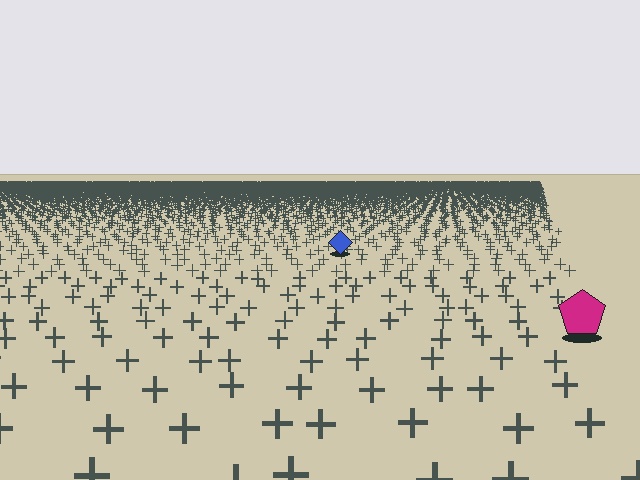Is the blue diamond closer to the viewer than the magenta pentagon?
No. The magenta pentagon is closer — you can tell from the texture gradient: the ground texture is coarser near it.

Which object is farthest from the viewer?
The blue diamond is farthest from the viewer. It appears smaller and the ground texture around it is denser.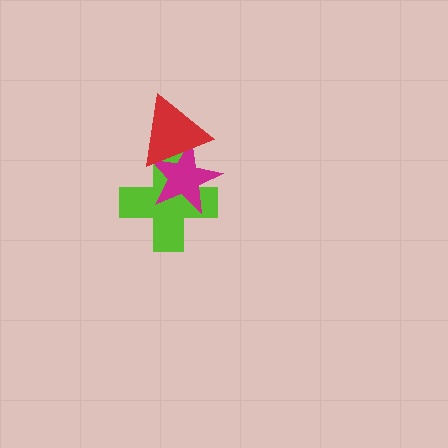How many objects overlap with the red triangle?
2 objects overlap with the red triangle.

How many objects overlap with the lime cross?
2 objects overlap with the lime cross.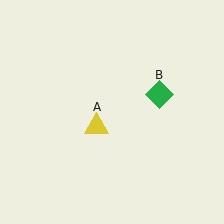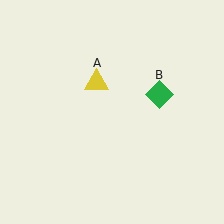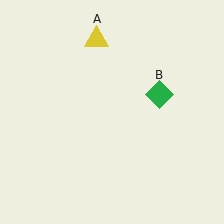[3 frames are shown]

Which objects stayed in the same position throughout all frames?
Green diamond (object B) remained stationary.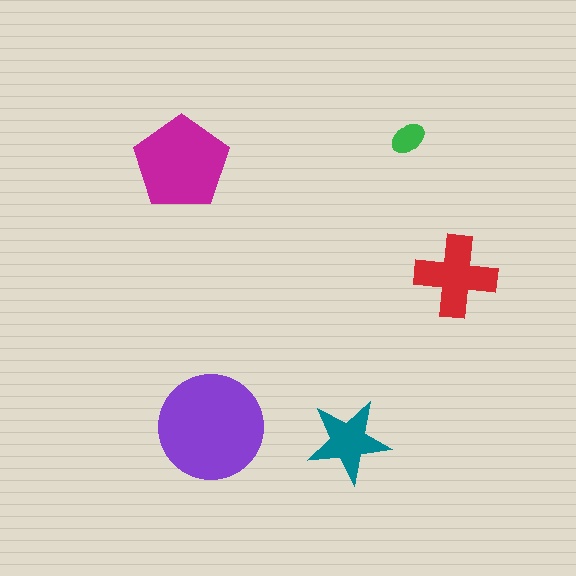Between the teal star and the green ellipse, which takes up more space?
The teal star.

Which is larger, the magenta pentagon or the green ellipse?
The magenta pentagon.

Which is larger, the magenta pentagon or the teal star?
The magenta pentagon.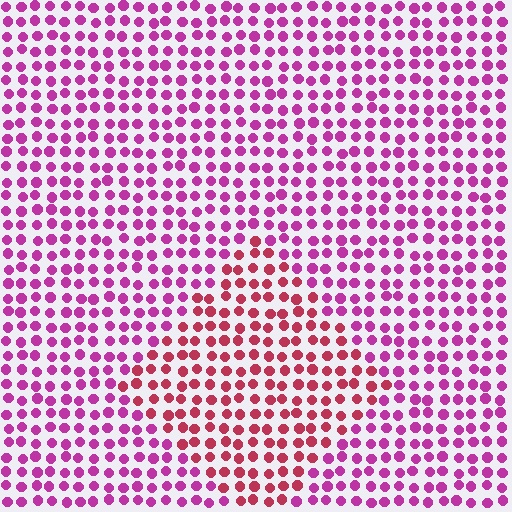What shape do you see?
I see a diamond.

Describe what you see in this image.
The image is filled with small magenta elements in a uniform arrangement. A diamond-shaped region is visible where the elements are tinted to a slightly different hue, forming a subtle color boundary.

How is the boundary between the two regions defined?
The boundary is defined purely by a slight shift in hue (about 34 degrees). Spacing, size, and orientation are identical on both sides.